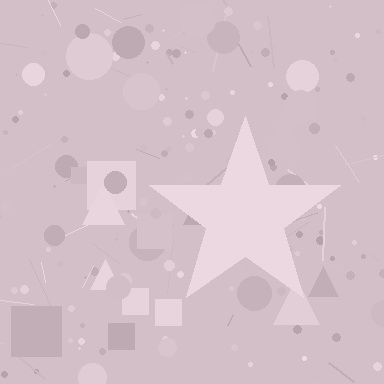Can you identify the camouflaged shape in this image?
The camouflaged shape is a star.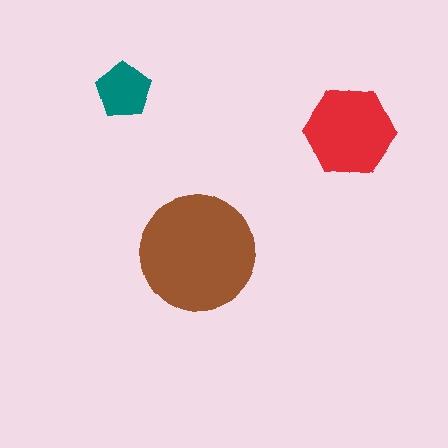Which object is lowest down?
The brown circle is bottommost.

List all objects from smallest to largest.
The teal pentagon, the red hexagon, the brown circle.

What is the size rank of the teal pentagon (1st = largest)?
3rd.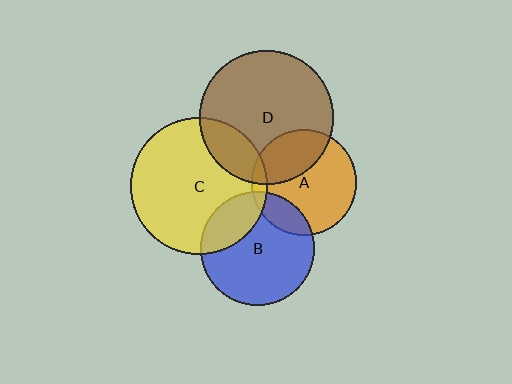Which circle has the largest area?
Circle C (yellow).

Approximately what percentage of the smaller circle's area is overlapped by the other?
Approximately 20%.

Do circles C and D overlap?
Yes.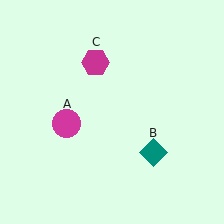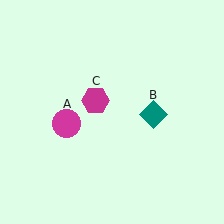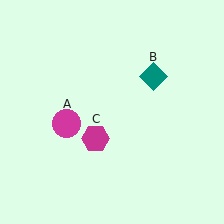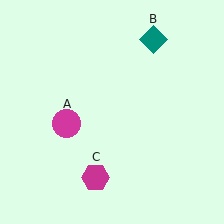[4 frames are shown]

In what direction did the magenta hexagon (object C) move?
The magenta hexagon (object C) moved down.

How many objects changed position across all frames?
2 objects changed position: teal diamond (object B), magenta hexagon (object C).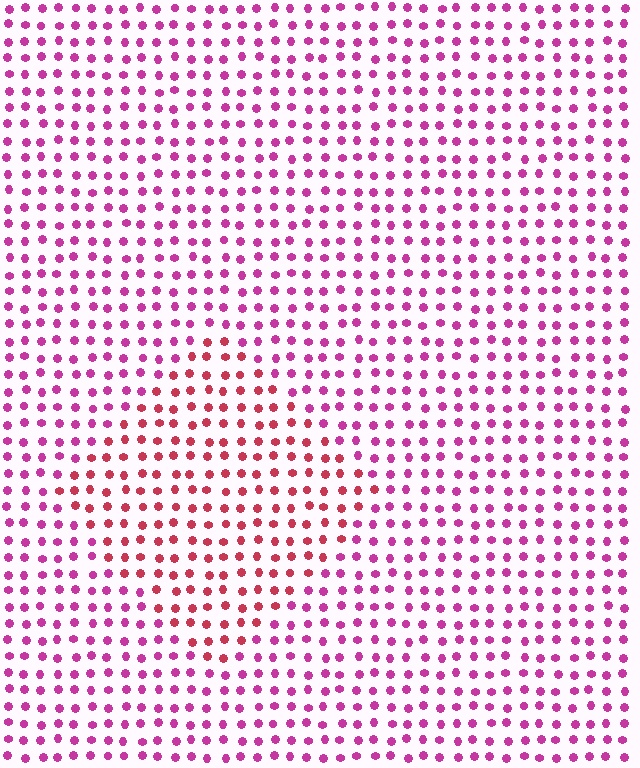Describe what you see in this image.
The image is filled with small magenta elements in a uniform arrangement. A diamond-shaped region is visible where the elements are tinted to a slightly different hue, forming a subtle color boundary.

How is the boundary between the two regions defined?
The boundary is defined purely by a slight shift in hue (about 32 degrees). Spacing, size, and orientation are identical on both sides.